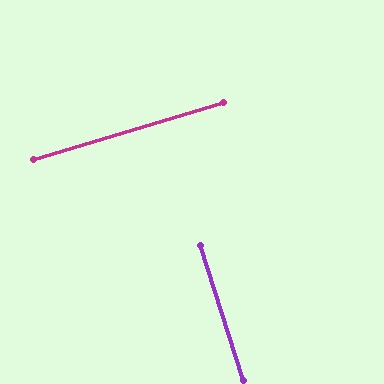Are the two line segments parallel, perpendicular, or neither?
Perpendicular — they meet at approximately 89°.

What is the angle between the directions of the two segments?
Approximately 89 degrees.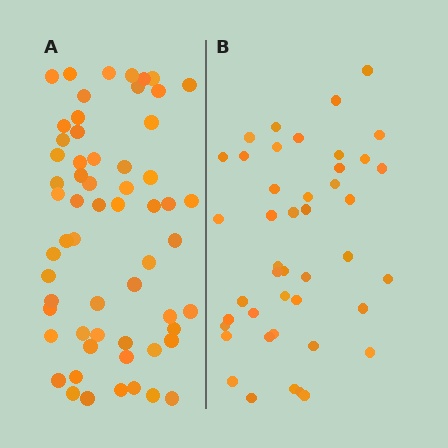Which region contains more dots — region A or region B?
Region A (the left region) has more dots.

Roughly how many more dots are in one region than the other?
Region A has approximately 15 more dots than region B.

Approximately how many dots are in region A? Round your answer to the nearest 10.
About 60 dots.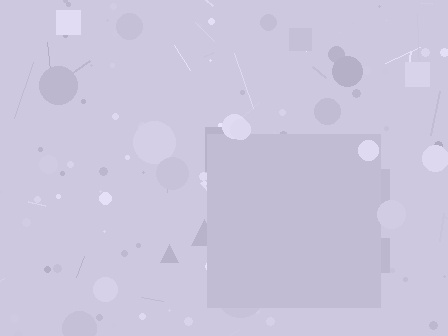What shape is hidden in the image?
A square is hidden in the image.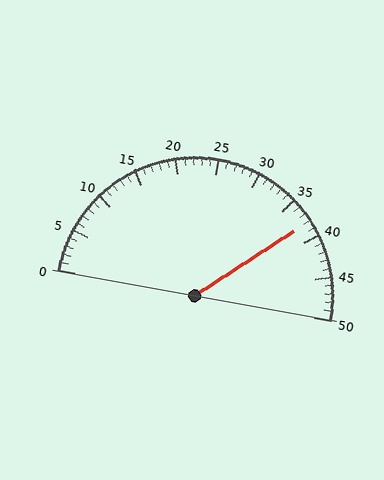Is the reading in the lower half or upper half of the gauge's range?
The reading is in the upper half of the range (0 to 50).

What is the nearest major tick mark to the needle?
The nearest major tick mark is 40.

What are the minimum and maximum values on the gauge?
The gauge ranges from 0 to 50.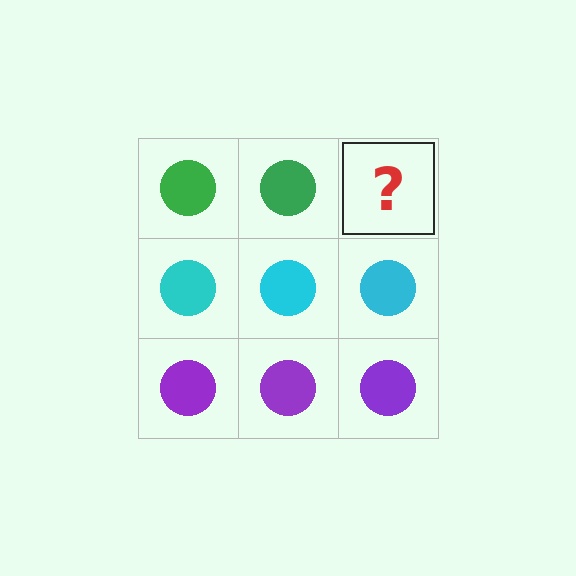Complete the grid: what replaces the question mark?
The question mark should be replaced with a green circle.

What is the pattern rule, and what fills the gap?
The rule is that each row has a consistent color. The gap should be filled with a green circle.